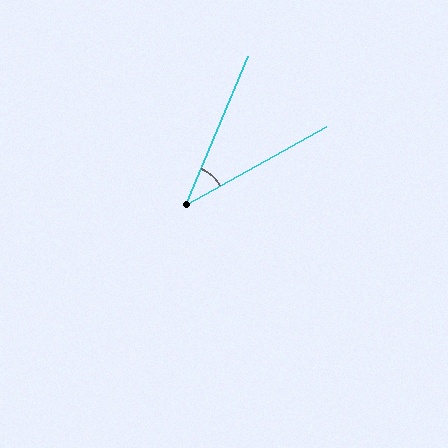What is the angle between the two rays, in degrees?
Approximately 38 degrees.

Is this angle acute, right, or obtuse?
It is acute.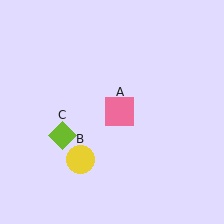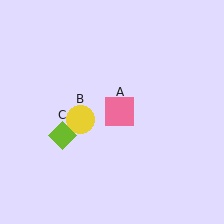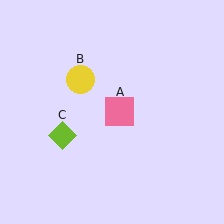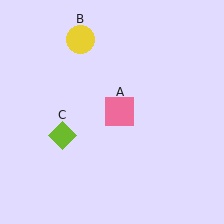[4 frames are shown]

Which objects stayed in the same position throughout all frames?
Pink square (object A) and lime diamond (object C) remained stationary.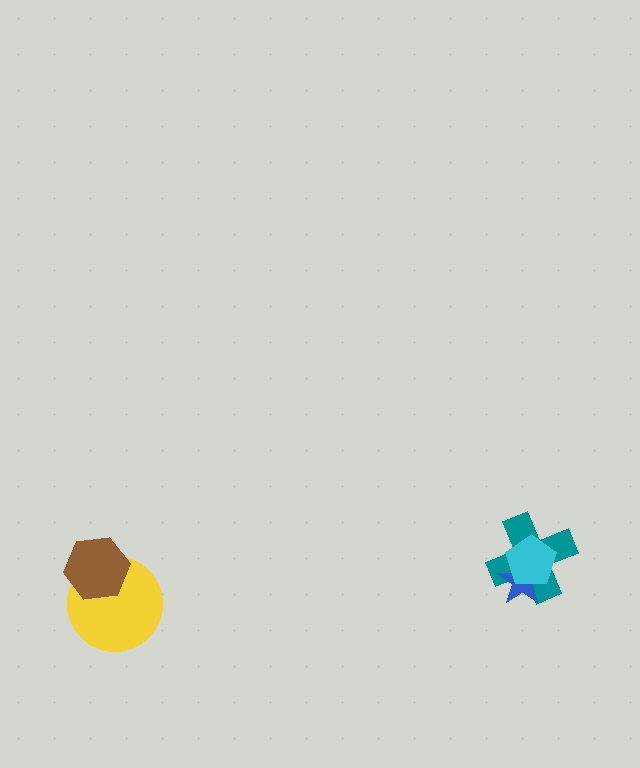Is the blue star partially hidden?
Yes, it is partially covered by another shape.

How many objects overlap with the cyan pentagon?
2 objects overlap with the cyan pentagon.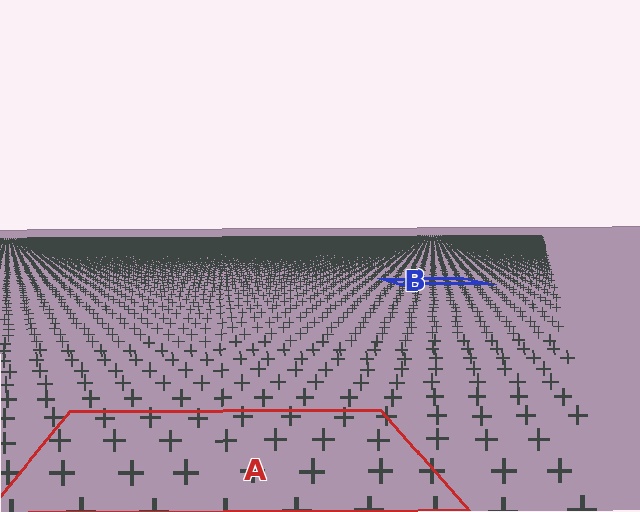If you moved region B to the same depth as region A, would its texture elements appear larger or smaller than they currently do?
They would appear larger. At a closer depth, the same texture elements are projected at a bigger on-screen size.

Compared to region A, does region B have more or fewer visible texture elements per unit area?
Region B has more texture elements per unit area — they are packed more densely because it is farther away.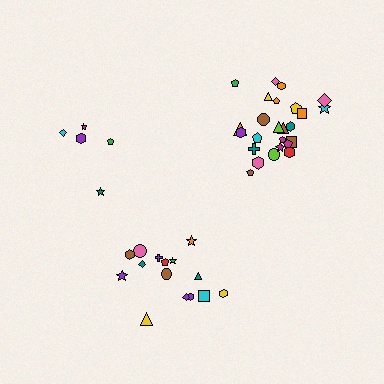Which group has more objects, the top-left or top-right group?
The top-right group.